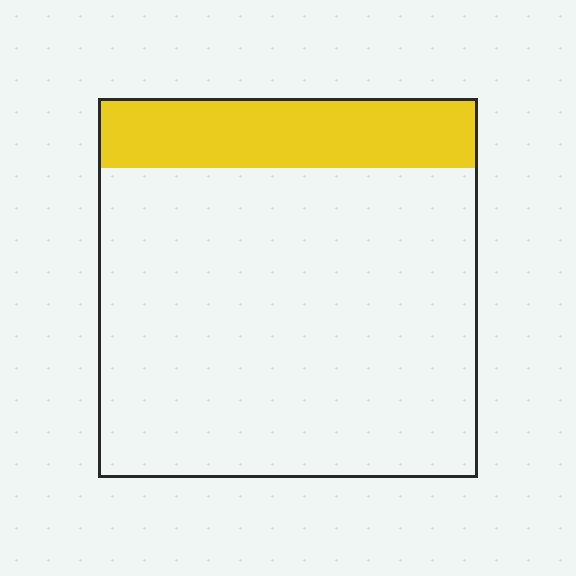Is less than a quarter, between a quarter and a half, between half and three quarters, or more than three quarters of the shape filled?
Less than a quarter.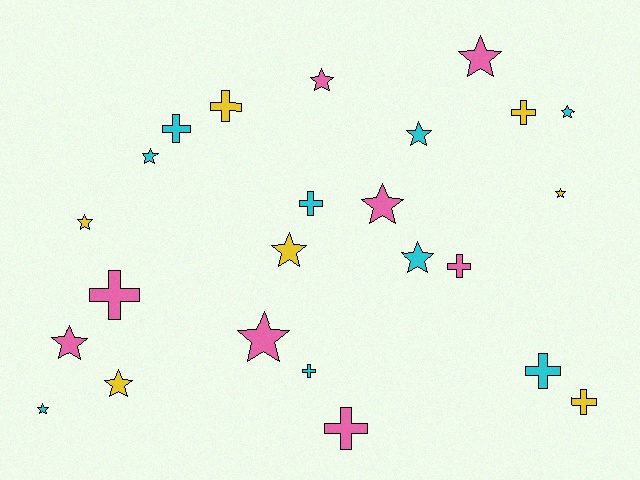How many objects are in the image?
There are 24 objects.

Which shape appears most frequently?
Star, with 14 objects.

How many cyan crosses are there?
There are 4 cyan crosses.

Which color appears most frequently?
Cyan, with 9 objects.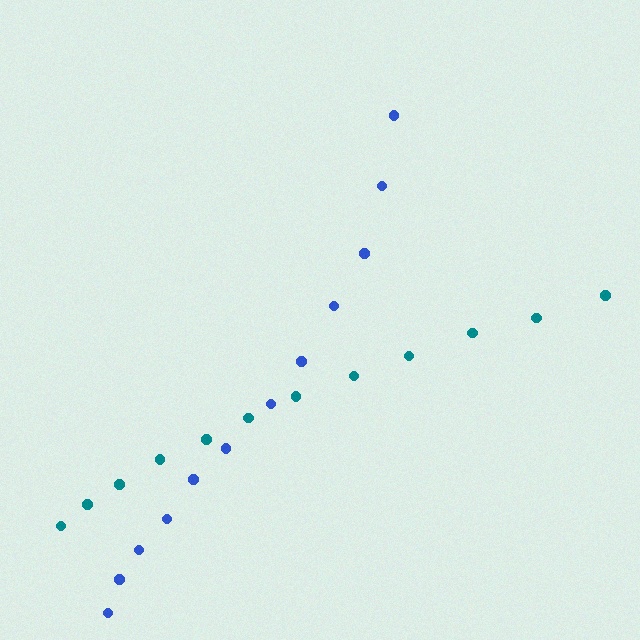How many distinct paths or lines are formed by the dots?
There are 2 distinct paths.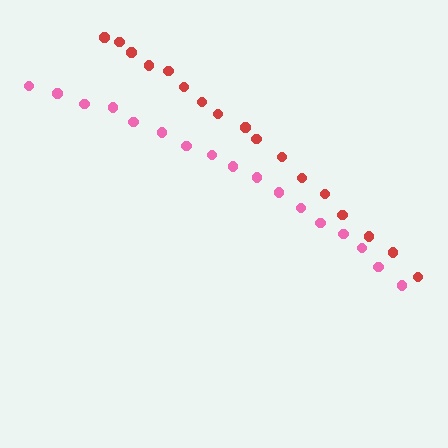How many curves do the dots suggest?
There are 2 distinct paths.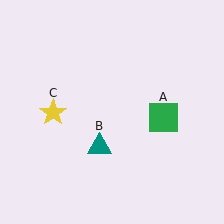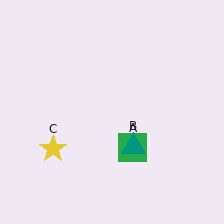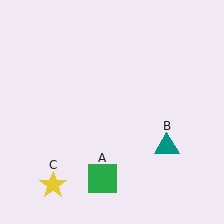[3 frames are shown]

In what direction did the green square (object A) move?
The green square (object A) moved down and to the left.